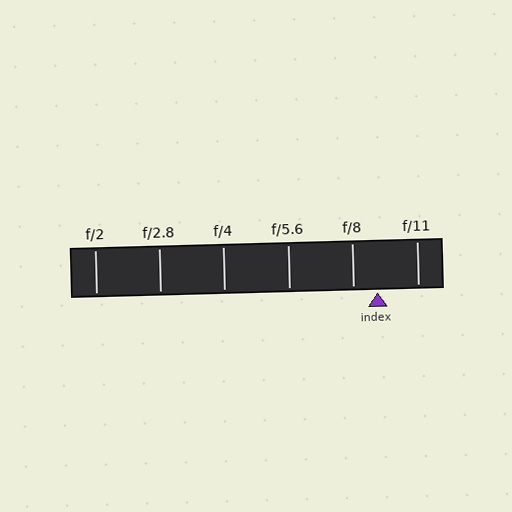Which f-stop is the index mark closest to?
The index mark is closest to f/8.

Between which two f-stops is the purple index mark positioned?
The index mark is between f/8 and f/11.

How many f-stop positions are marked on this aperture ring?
There are 6 f-stop positions marked.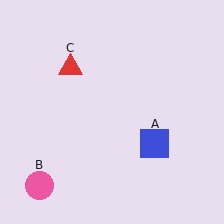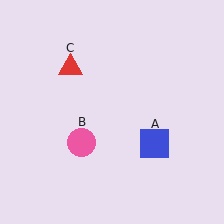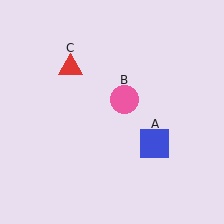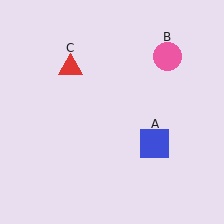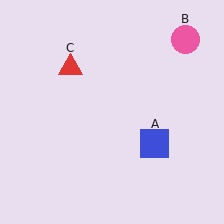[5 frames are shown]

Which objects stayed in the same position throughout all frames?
Blue square (object A) and red triangle (object C) remained stationary.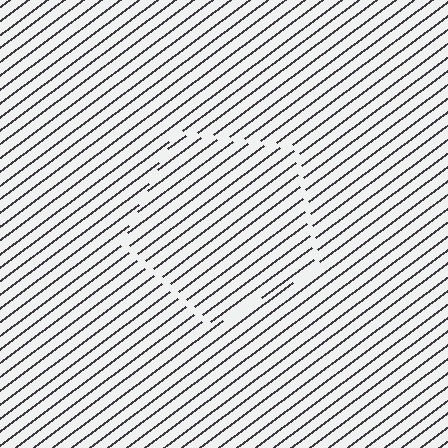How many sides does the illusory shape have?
5 sides — the line-ends trace a pentagon.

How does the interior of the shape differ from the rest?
The interior of the shape contains the same grating, shifted by half a period — the contour is defined by the phase discontinuity where line-ends from the inner and outer gratings abut.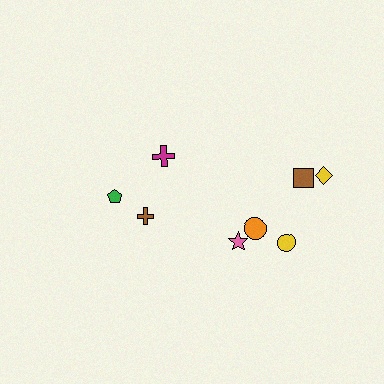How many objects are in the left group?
There are 3 objects.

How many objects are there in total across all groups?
There are 8 objects.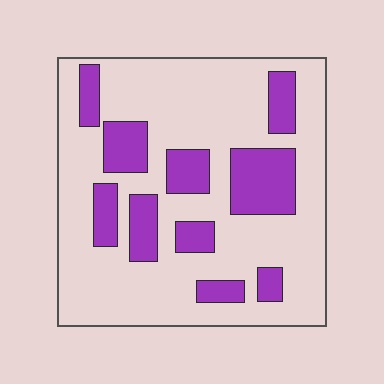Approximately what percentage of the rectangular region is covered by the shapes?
Approximately 25%.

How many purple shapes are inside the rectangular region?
10.